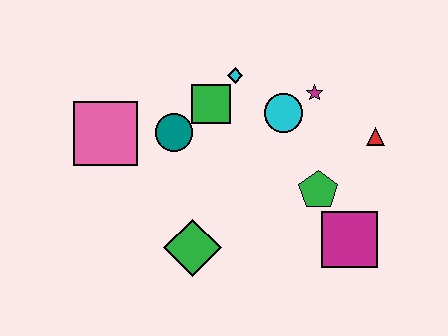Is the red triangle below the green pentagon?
No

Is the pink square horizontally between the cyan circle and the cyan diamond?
No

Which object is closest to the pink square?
The teal circle is closest to the pink square.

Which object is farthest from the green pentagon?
The pink square is farthest from the green pentagon.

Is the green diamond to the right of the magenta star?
No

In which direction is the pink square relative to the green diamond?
The pink square is above the green diamond.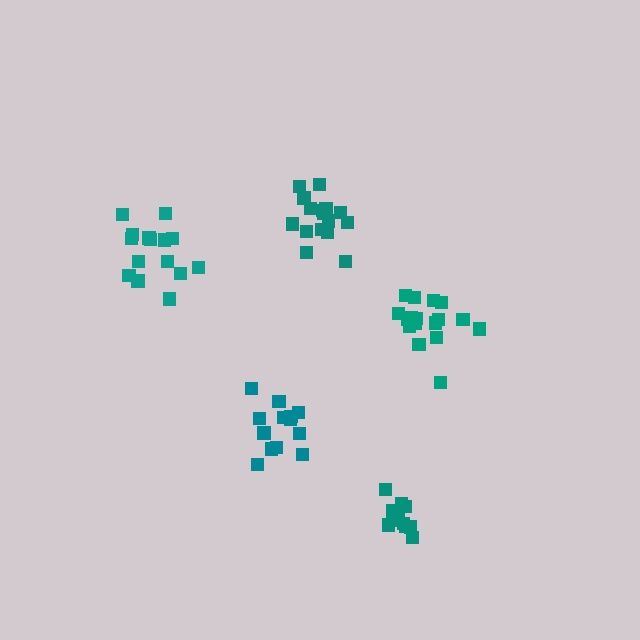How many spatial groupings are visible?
There are 5 spatial groupings.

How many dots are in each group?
Group 1: 16 dots, Group 2: 17 dots, Group 3: 13 dots, Group 4: 15 dots, Group 5: 13 dots (74 total).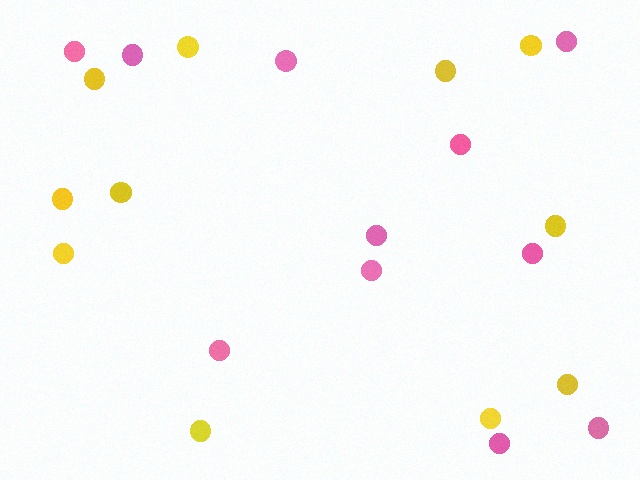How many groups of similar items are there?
There are 2 groups: one group of pink circles (11) and one group of yellow circles (11).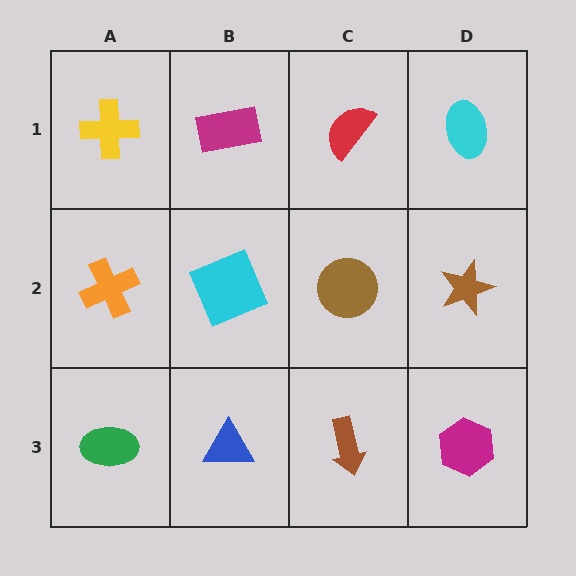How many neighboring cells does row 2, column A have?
3.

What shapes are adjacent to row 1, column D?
A brown star (row 2, column D), a red semicircle (row 1, column C).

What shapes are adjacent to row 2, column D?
A cyan ellipse (row 1, column D), a magenta hexagon (row 3, column D), a brown circle (row 2, column C).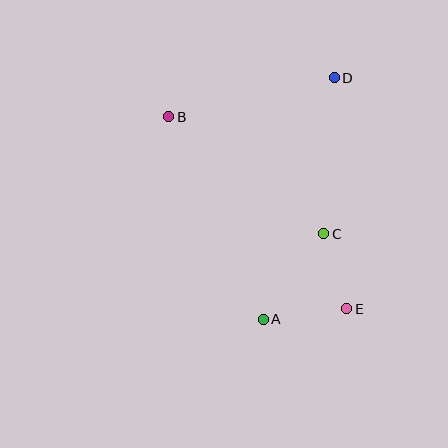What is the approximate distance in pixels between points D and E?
The distance between D and E is approximately 231 pixels.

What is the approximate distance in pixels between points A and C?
The distance between A and C is approximately 105 pixels.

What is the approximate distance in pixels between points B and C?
The distance between B and C is approximately 194 pixels.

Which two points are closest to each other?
Points C and E are closest to each other.